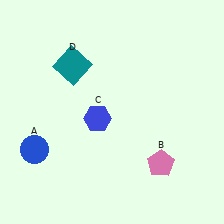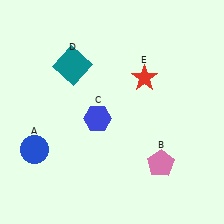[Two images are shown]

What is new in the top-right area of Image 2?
A red star (E) was added in the top-right area of Image 2.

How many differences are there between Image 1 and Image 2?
There is 1 difference between the two images.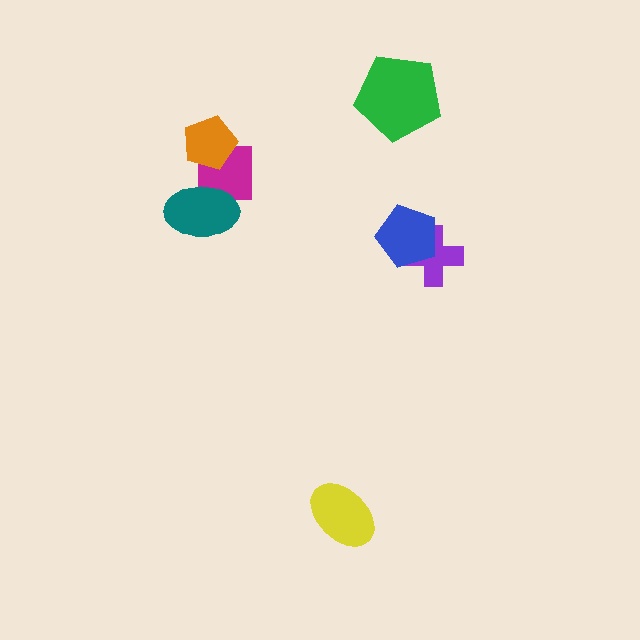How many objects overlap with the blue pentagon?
1 object overlaps with the blue pentagon.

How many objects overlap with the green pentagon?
0 objects overlap with the green pentagon.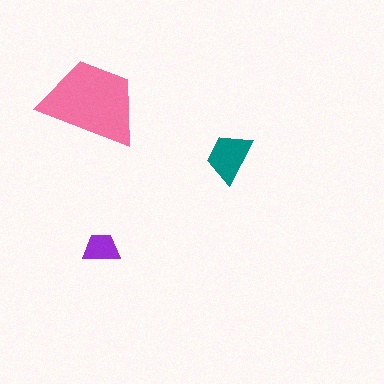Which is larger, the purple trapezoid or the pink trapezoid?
The pink one.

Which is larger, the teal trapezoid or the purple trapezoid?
The teal one.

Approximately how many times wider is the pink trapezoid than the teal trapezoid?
About 2 times wider.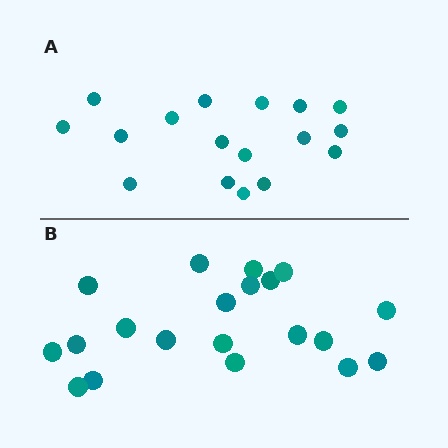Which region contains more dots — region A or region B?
Region B (the bottom region) has more dots.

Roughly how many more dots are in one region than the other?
Region B has just a few more — roughly 2 or 3 more dots than region A.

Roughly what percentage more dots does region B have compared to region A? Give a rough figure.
About 20% more.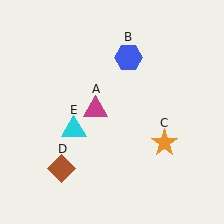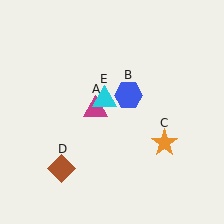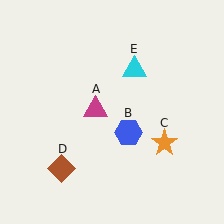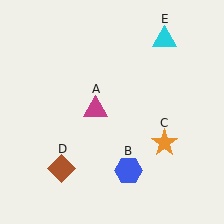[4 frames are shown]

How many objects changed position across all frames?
2 objects changed position: blue hexagon (object B), cyan triangle (object E).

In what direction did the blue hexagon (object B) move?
The blue hexagon (object B) moved down.